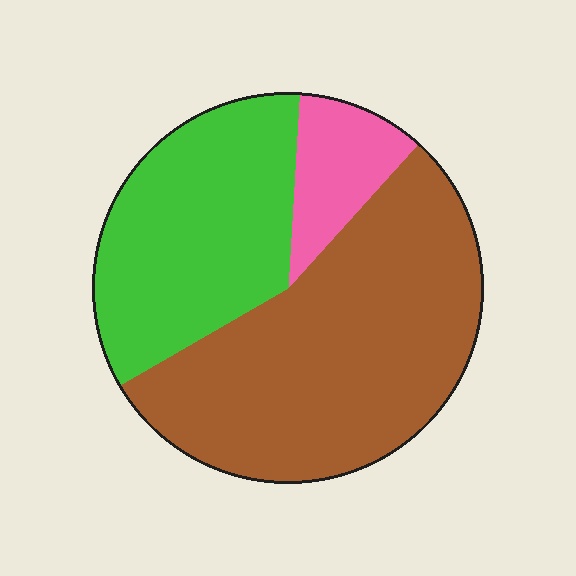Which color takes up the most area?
Brown, at roughly 55%.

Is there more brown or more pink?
Brown.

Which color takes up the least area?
Pink, at roughly 10%.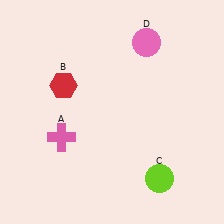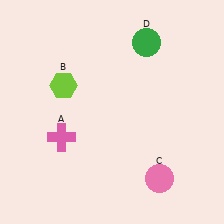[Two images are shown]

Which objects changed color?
B changed from red to lime. C changed from lime to pink. D changed from pink to green.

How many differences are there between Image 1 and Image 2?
There are 3 differences between the two images.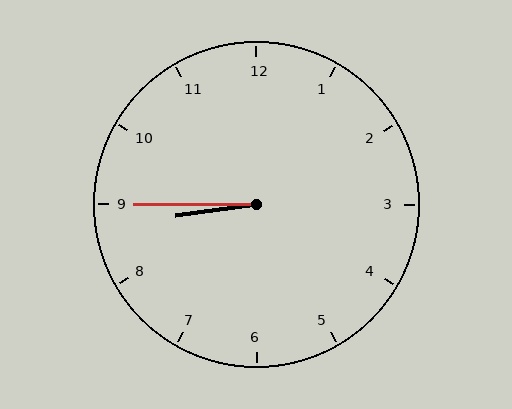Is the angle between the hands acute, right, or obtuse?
It is acute.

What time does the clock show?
8:45.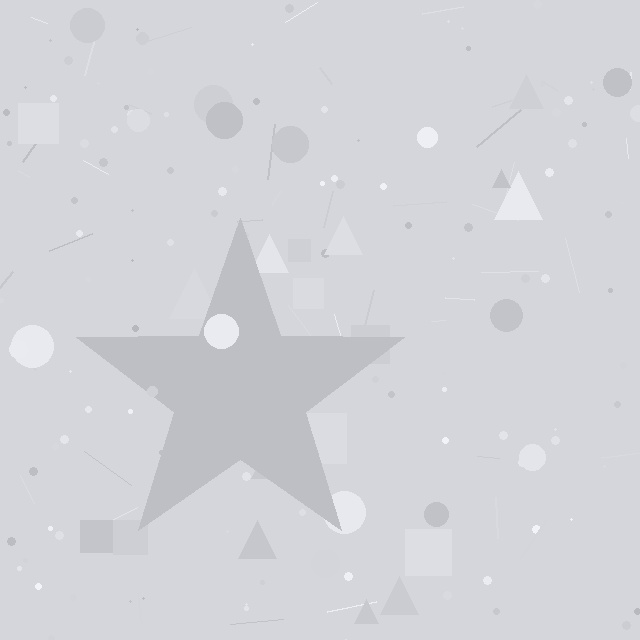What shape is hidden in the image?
A star is hidden in the image.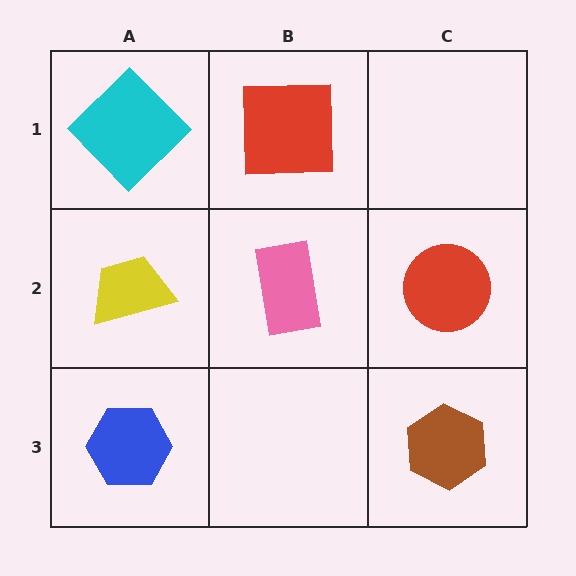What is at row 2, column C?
A red circle.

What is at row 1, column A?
A cyan diamond.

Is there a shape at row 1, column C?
No, that cell is empty.